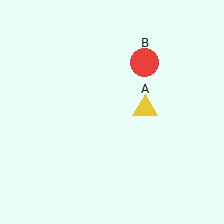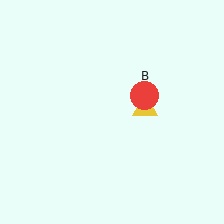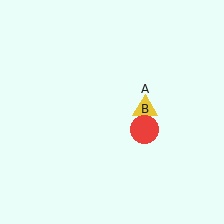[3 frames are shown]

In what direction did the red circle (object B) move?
The red circle (object B) moved down.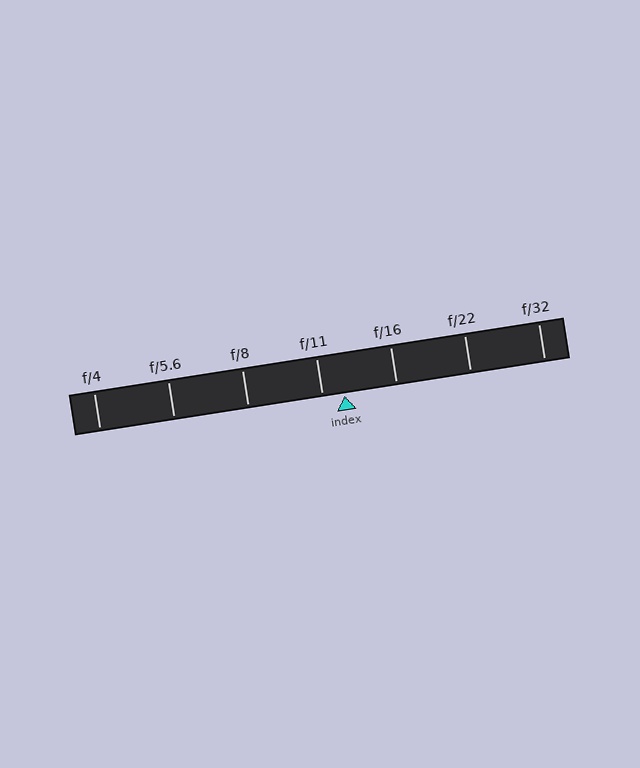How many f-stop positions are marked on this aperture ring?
There are 7 f-stop positions marked.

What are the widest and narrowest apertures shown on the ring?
The widest aperture shown is f/4 and the narrowest is f/32.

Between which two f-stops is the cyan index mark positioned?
The index mark is between f/11 and f/16.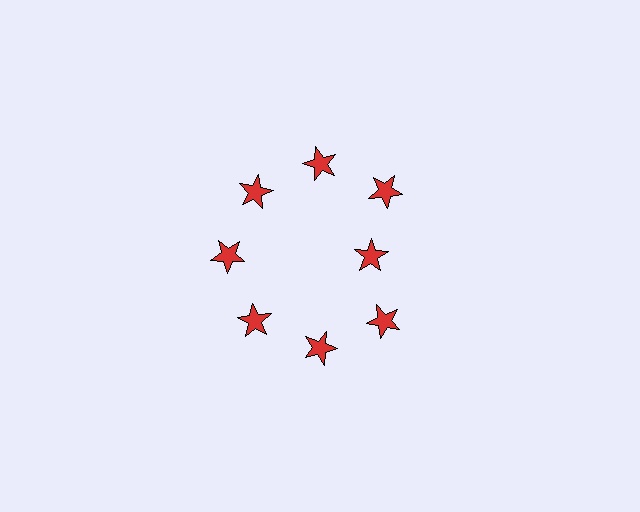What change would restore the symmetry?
The symmetry would be restored by moving it outward, back onto the ring so that all 8 stars sit at equal angles and equal distance from the center.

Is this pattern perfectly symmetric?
No. The 8 red stars are arranged in a ring, but one element near the 3 o'clock position is pulled inward toward the center, breaking the 8-fold rotational symmetry.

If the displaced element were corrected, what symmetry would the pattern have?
It would have 8-fold rotational symmetry — the pattern would map onto itself every 45 degrees.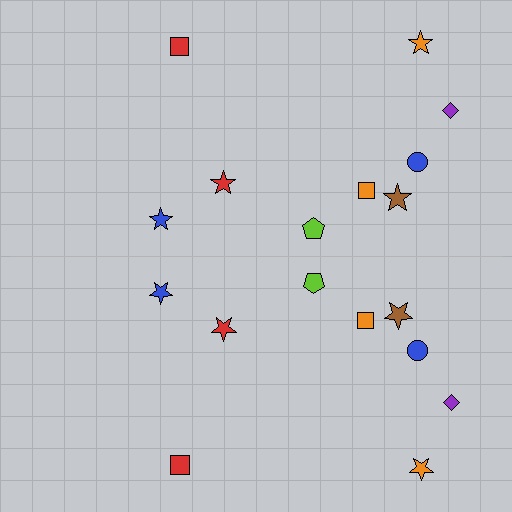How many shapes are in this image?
There are 18 shapes in this image.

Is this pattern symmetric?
Yes, this pattern has bilateral (reflection) symmetry.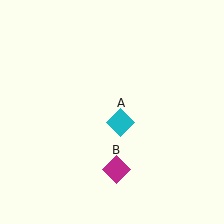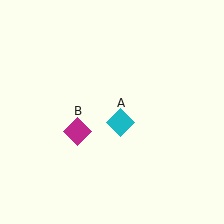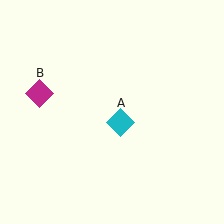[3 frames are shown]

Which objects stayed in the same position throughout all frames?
Cyan diamond (object A) remained stationary.